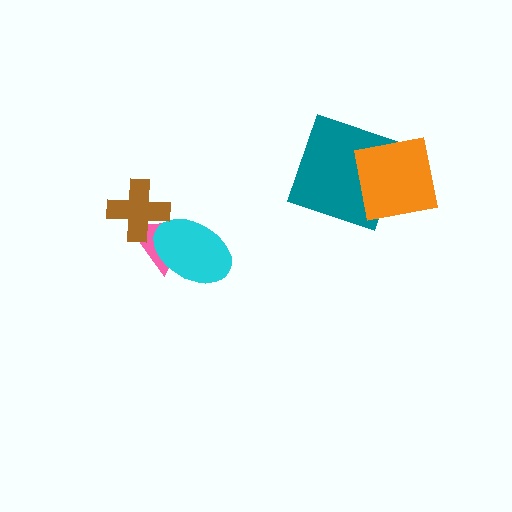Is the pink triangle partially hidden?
Yes, it is partially covered by another shape.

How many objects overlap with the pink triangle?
2 objects overlap with the pink triangle.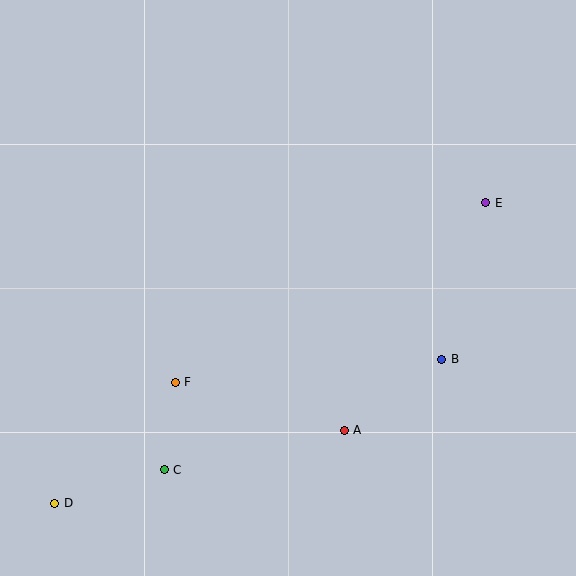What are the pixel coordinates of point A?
Point A is at (344, 430).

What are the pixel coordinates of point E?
Point E is at (486, 203).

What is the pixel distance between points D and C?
The distance between D and C is 114 pixels.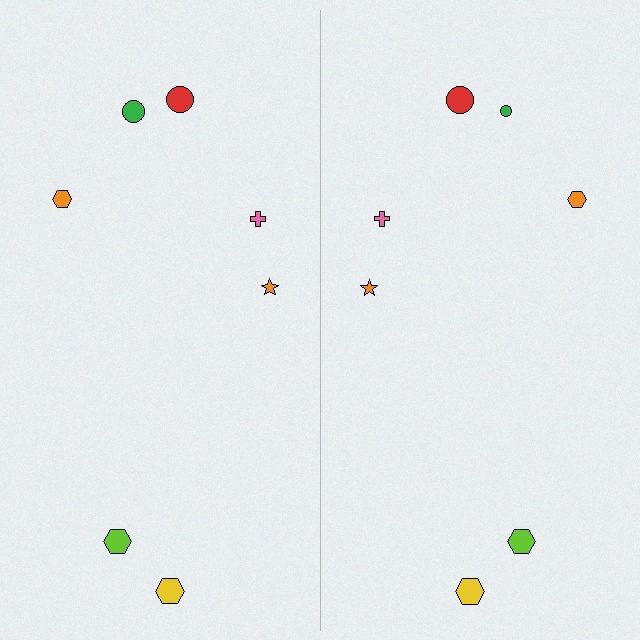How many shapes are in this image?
There are 14 shapes in this image.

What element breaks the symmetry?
The green circle on the right side has a different size than its mirror counterpart.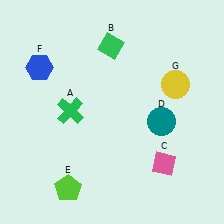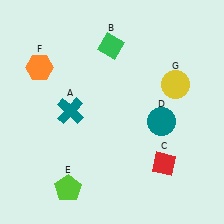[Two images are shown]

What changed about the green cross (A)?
In Image 1, A is green. In Image 2, it changed to teal.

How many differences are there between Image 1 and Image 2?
There are 3 differences between the two images.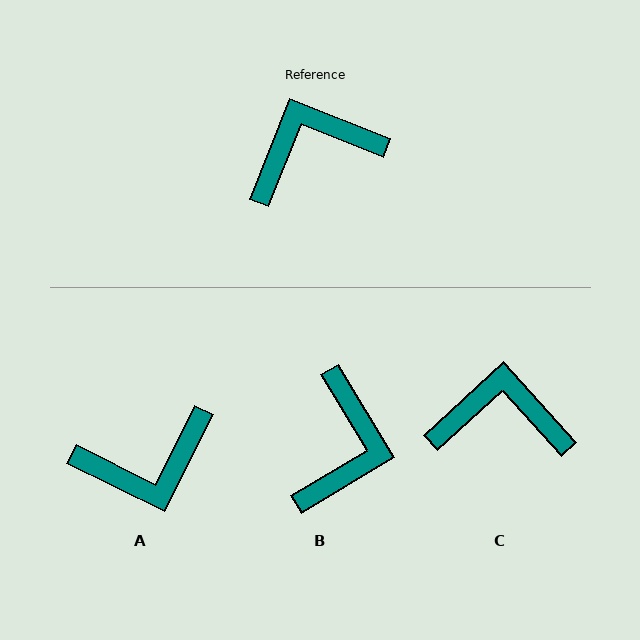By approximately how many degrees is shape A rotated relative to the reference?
Approximately 175 degrees counter-clockwise.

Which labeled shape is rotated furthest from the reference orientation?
A, about 175 degrees away.